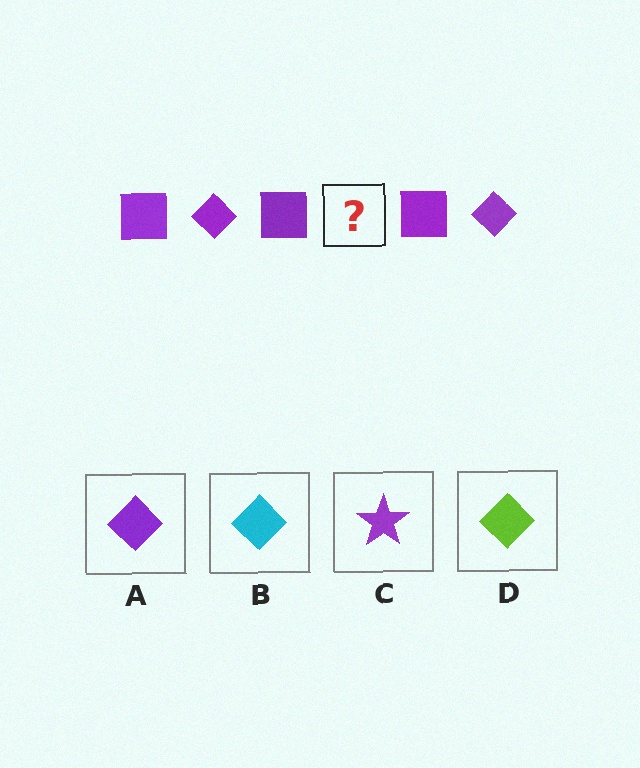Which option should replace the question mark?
Option A.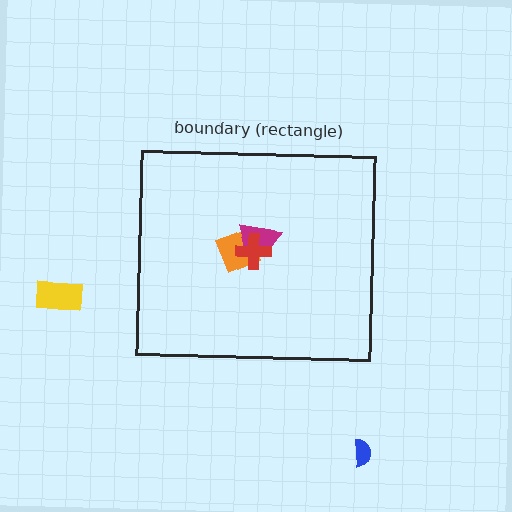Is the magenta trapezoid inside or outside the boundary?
Inside.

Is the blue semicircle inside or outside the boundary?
Outside.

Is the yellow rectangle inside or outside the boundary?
Outside.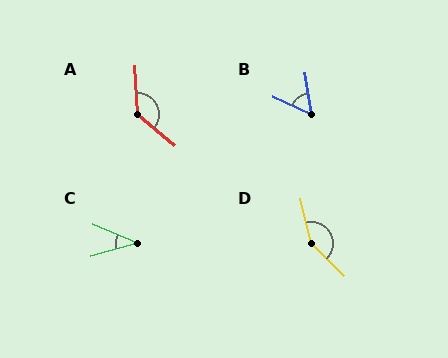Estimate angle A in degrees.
Approximately 133 degrees.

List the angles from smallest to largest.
C (38°), B (56°), A (133°), D (147°).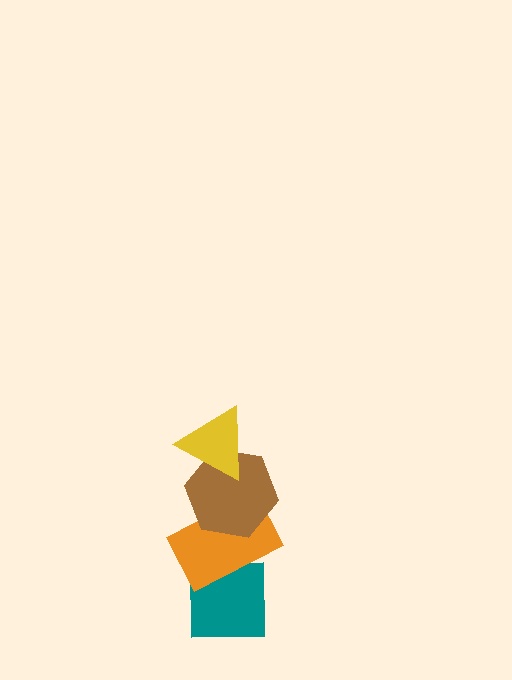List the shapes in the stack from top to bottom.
From top to bottom: the yellow triangle, the brown hexagon, the orange rectangle, the teal square.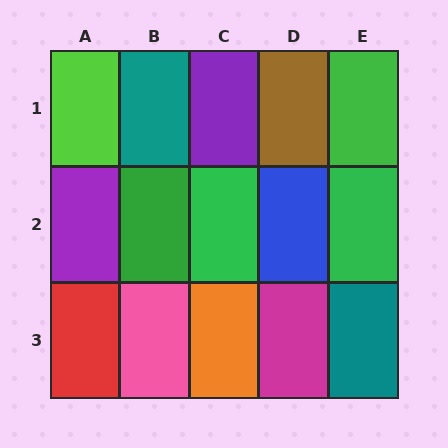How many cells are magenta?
1 cell is magenta.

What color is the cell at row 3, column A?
Red.